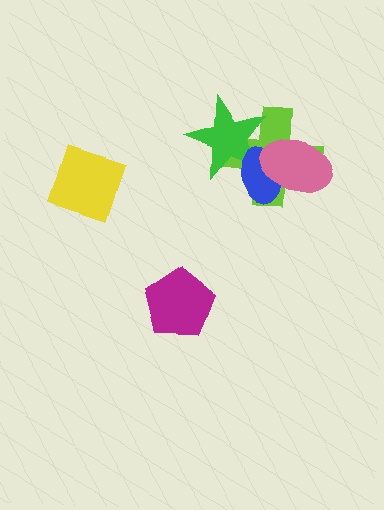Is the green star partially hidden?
Yes, it is partially covered by another shape.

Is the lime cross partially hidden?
Yes, it is partially covered by another shape.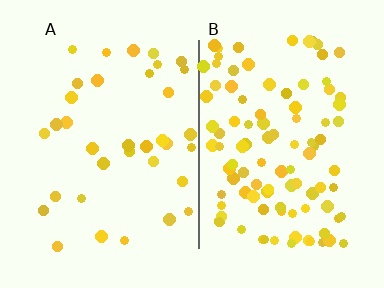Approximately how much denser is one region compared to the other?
Approximately 2.9× — region B over region A.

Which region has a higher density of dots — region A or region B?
B (the right).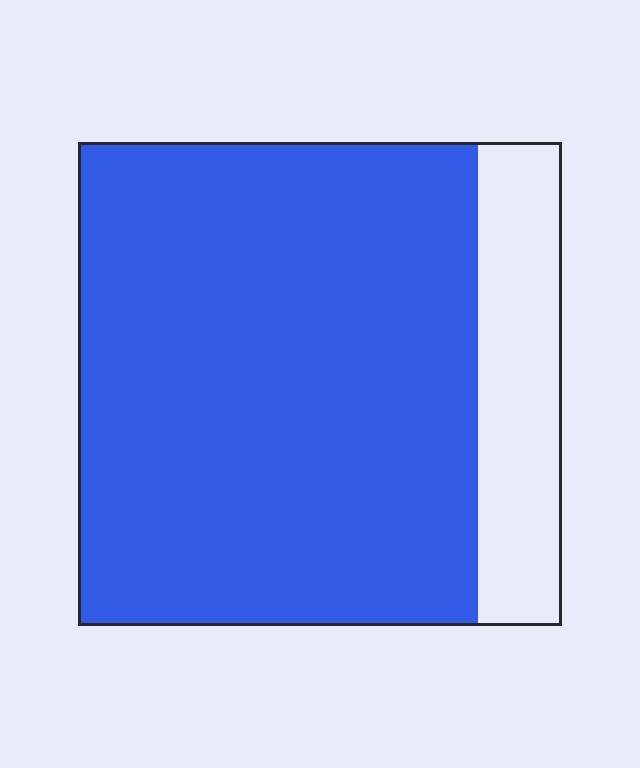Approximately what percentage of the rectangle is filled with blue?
Approximately 85%.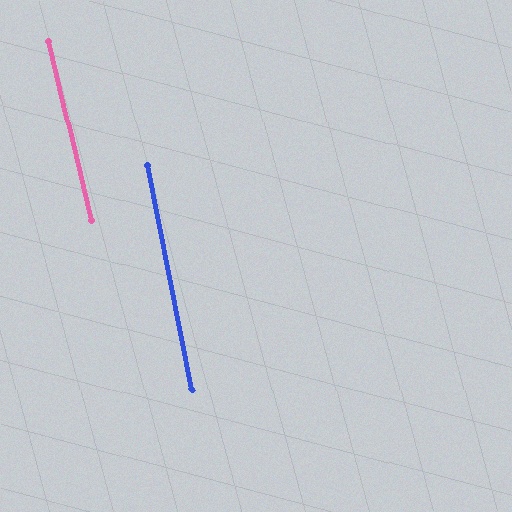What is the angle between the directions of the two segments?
Approximately 2 degrees.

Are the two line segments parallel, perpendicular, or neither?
Parallel — their directions differ by only 2.0°.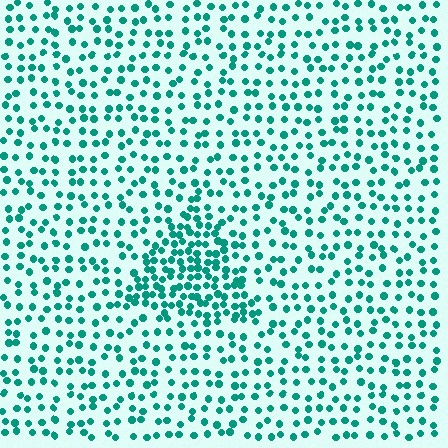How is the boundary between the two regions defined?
The boundary is defined by a change in element density (approximately 2.0x ratio). All elements are the same color, size, and shape.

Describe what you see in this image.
The image contains small teal elements arranged at two different densities. A triangle-shaped region is visible where the elements are more densely packed than the surrounding area.